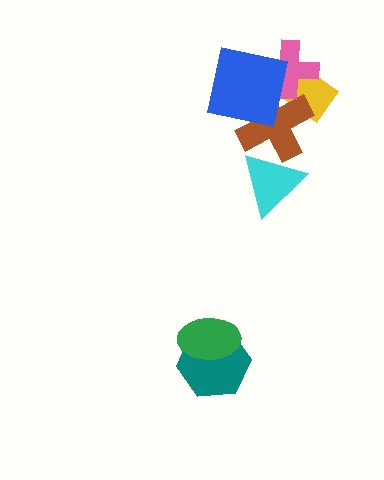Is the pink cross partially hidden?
Yes, it is partially covered by another shape.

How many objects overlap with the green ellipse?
1 object overlaps with the green ellipse.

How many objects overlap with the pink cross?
3 objects overlap with the pink cross.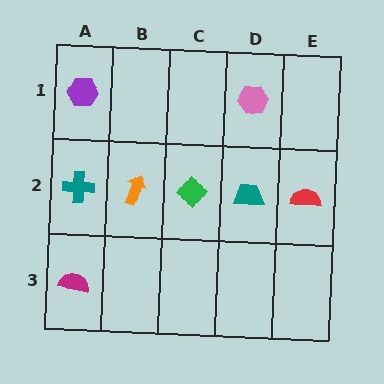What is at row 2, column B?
An orange arrow.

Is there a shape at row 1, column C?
No, that cell is empty.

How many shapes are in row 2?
5 shapes.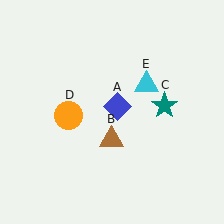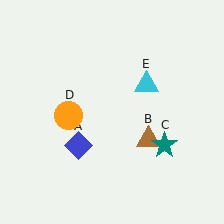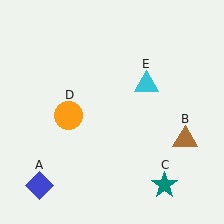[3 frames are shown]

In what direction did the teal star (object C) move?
The teal star (object C) moved down.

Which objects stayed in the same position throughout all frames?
Orange circle (object D) and cyan triangle (object E) remained stationary.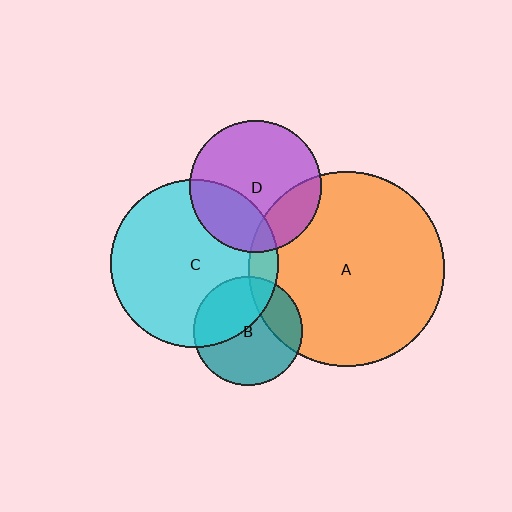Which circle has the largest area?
Circle A (orange).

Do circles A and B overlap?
Yes.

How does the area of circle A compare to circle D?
Approximately 2.2 times.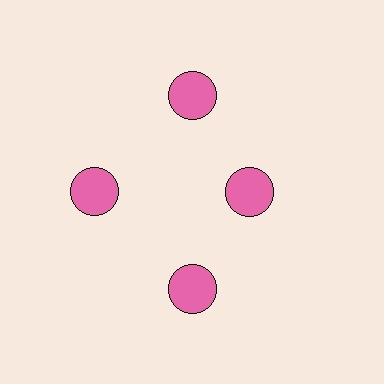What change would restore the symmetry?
The symmetry would be restored by moving it outward, back onto the ring so that all 4 circles sit at equal angles and equal distance from the center.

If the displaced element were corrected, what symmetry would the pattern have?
It would have 4-fold rotational symmetry — the pattern would map onto itself every 90 degrees.